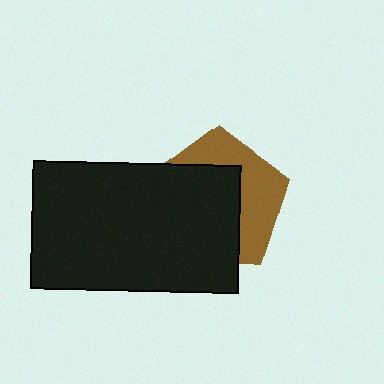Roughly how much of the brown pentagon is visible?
A small part of it is visible (roughly 40%).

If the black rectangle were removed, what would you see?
You would see the complete brown pentagon.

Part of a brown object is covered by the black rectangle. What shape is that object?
It is a pentagon.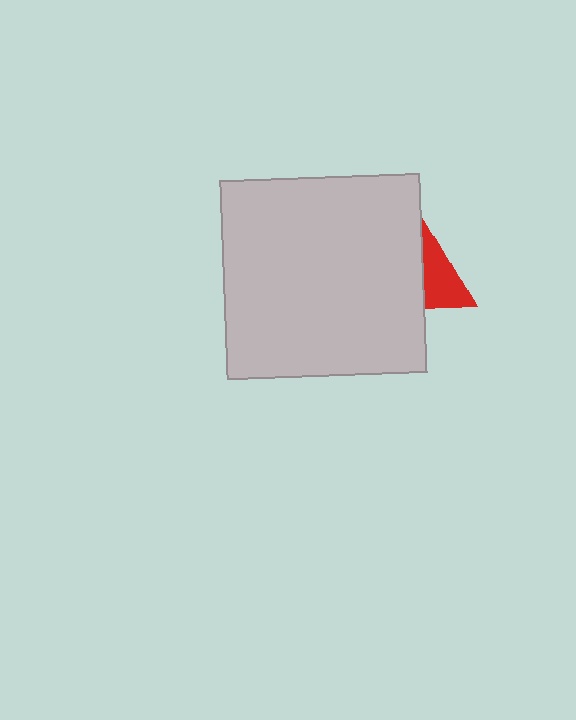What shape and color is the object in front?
The object in front is a light gray square.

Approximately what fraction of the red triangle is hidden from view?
Roughly 69% of the red triangle is hidden behind the light gray square.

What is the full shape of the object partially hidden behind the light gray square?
The partially hidden object is a red triangle.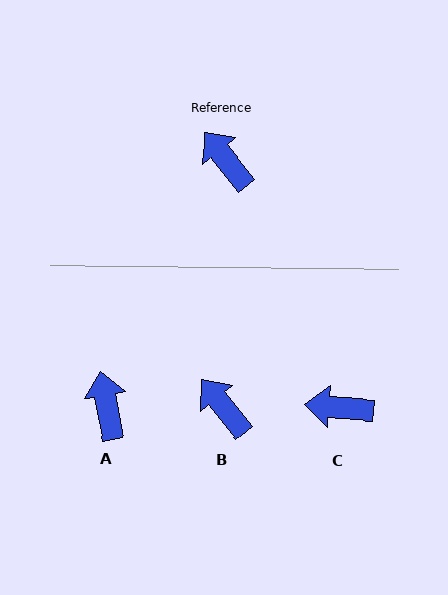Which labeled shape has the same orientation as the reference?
B.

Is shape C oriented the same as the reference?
No, it is off by about 47 degrees.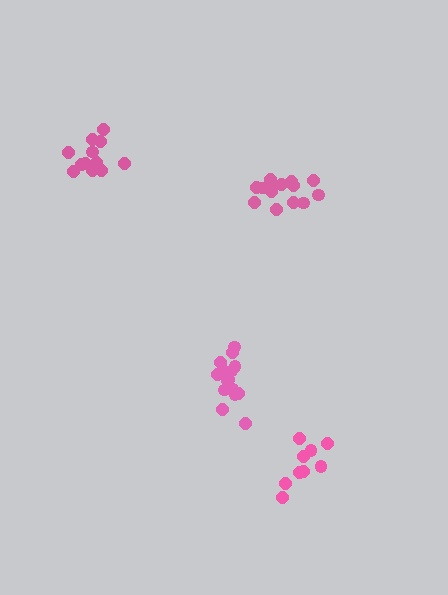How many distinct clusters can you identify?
There are 4 distinct clusters.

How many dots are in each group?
Group 1: 14 dots, Group 2: 15 dots, Group 3: 9 dots, Group 4: 12 dots (50 total).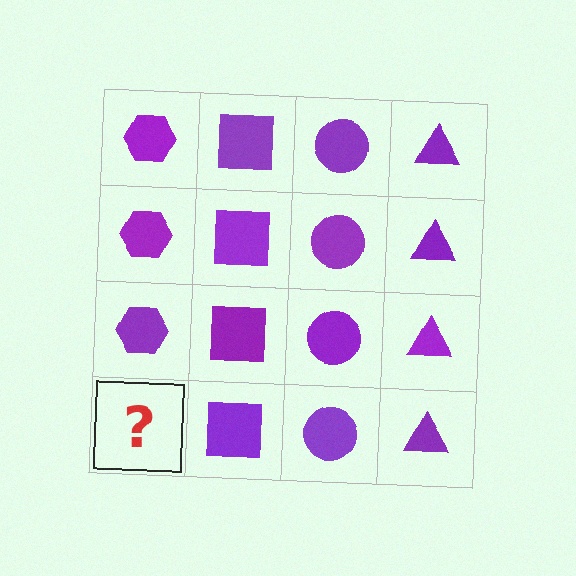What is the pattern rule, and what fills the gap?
The rule is that each column has a consistent shape. The gap should be filled with a purple hexagon.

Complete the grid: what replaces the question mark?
The question mark should be replaced with a purple hexagon.